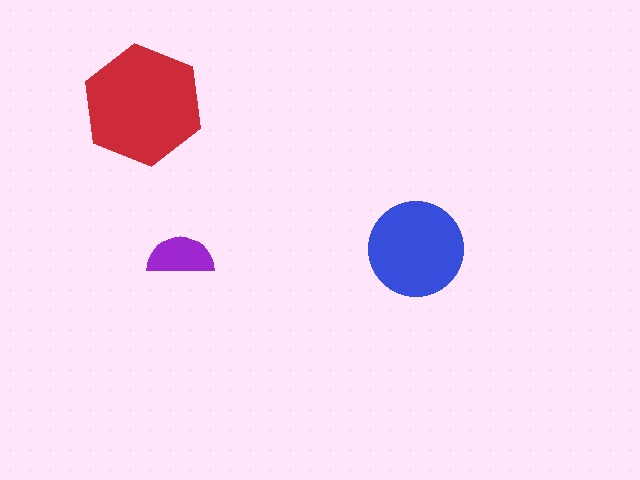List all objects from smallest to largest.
The purple semicircle, the blue circle, the red hexagon.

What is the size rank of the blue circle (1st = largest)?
2nd.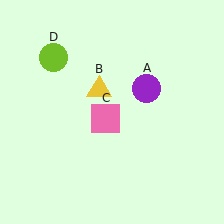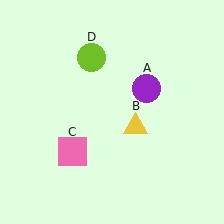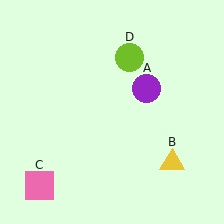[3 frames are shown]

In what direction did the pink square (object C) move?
The pink square (object C) moved down and to the left.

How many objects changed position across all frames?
3 objects changed position: yellow triangle (object B), pink square (object C), lime circle (object D).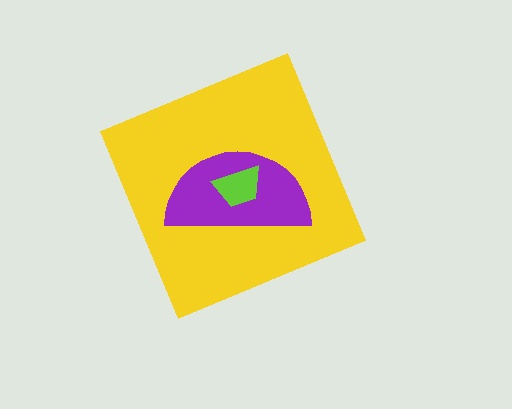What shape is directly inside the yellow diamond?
The purple semicircle.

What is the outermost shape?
The yellow diamond.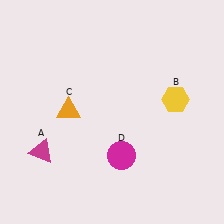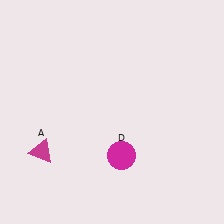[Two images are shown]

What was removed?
The yellow hexagon (B), the orange triangle (C) were removed in Image 2.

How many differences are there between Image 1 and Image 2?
There are 2 differences between the two images.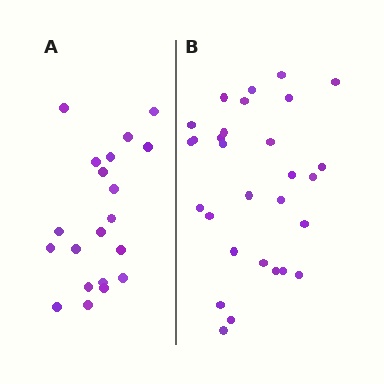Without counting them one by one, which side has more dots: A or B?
Region B (the right region) has more dots.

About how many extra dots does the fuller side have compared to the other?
Region B has roughly 8 or so more dots than region A.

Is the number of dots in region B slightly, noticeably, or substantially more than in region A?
Region B has substantially more. The ratio is roughly 1.4 to 1.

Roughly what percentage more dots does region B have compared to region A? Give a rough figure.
About 45% more.